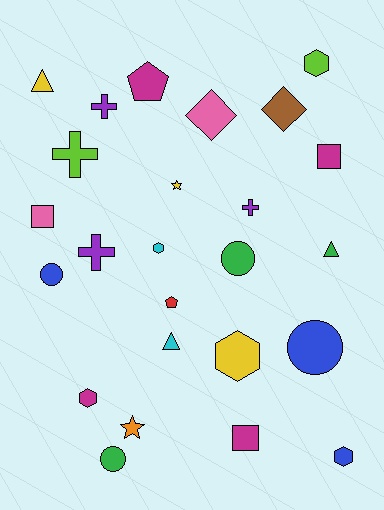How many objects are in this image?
There are 25 objects.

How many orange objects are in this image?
There is 1 orange object.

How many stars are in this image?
There are 2 stars.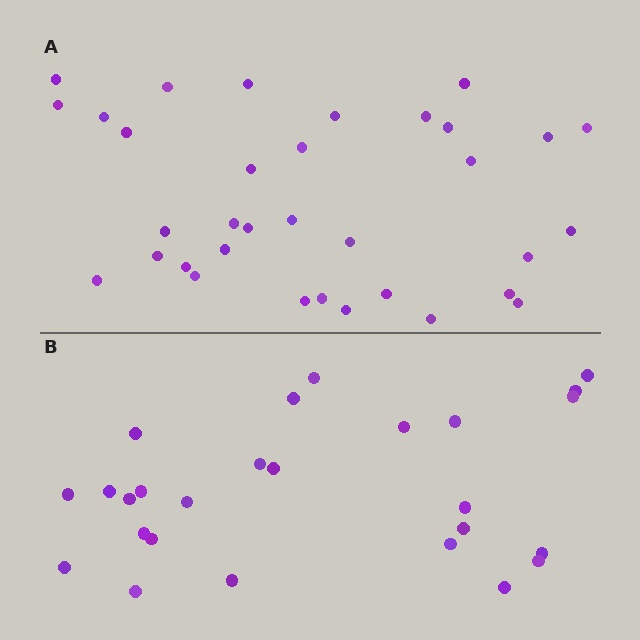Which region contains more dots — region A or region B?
Region A (the top region) has more dots.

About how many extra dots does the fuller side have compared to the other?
Region A has roughly 8 or so more dots than region B.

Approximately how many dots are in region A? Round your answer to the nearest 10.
About 30 dots. (The exact count is 34, which rounds to 30.)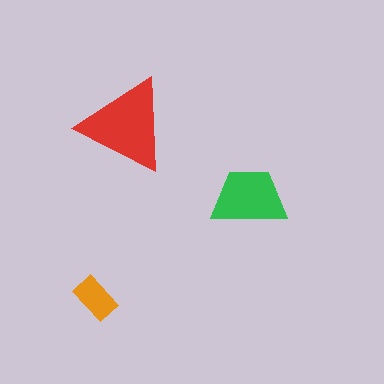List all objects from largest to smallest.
The red triangle, the green trapezoid, the orange rectangle.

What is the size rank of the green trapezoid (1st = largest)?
2nd.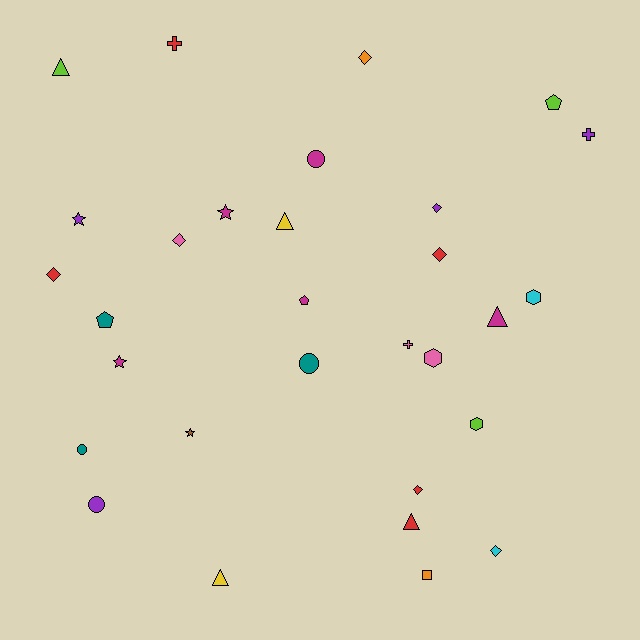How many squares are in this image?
There is 1 square.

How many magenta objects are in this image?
There are 5 magenta objects.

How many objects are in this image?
There are 30 objects.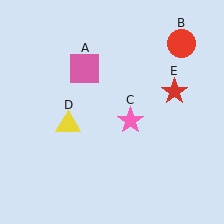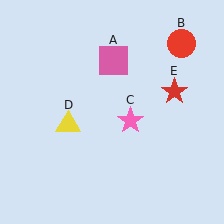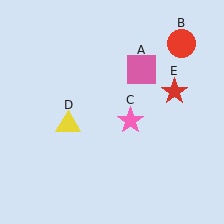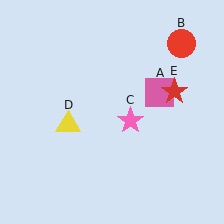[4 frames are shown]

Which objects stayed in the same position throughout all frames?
Red circle (object B) and pink star (object C) and yellow triangle (object D) and red star (object E) remained stationary.